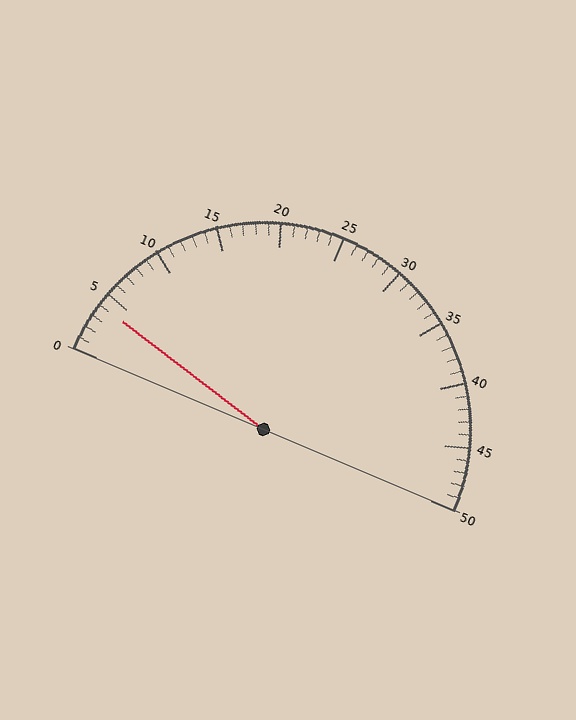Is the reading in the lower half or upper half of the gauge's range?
The reading is in the lower half of the range (0 to 50).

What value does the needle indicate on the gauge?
The needle indicates approximately 4.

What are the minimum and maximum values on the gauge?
The gauge ranges from 0 to 50.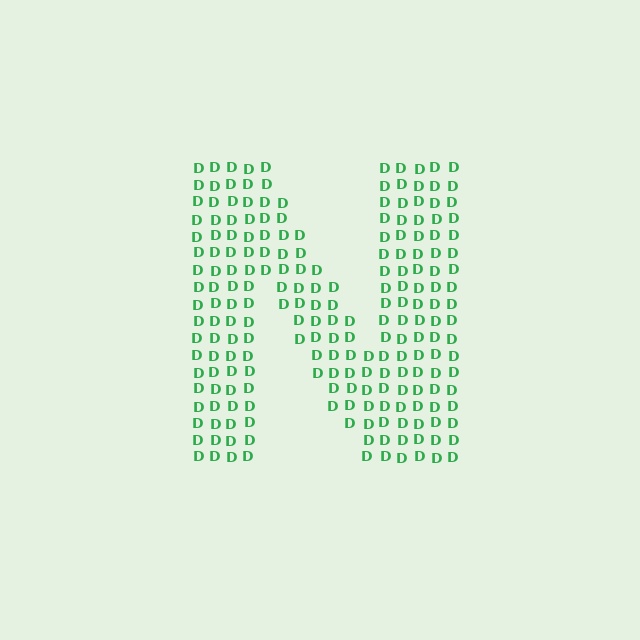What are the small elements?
The small elements are letter D's.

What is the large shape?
The large shape is the letter N.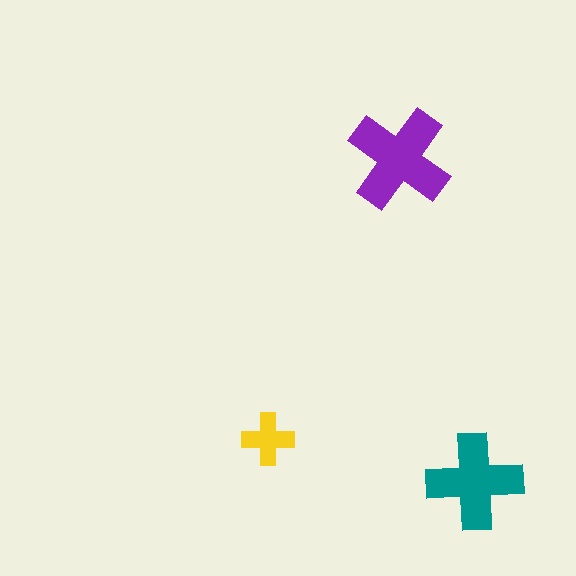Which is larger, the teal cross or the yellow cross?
The teal one.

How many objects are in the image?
There are 3 objects in the image.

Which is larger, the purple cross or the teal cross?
The purple one.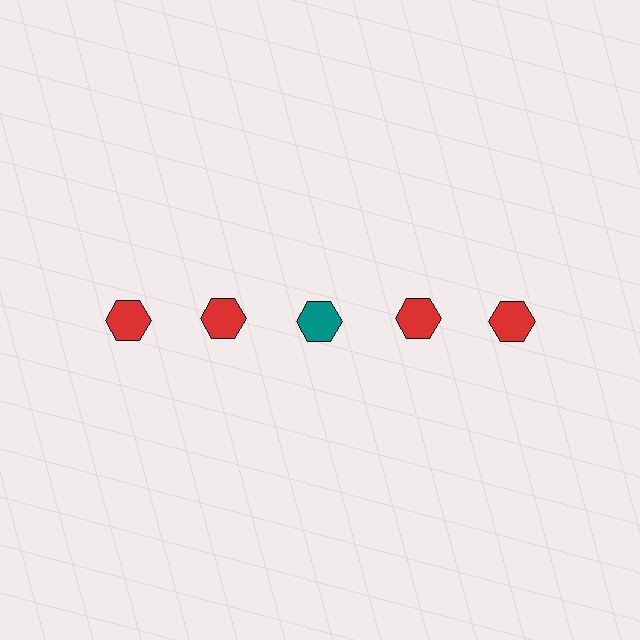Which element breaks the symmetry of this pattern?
The teal hexagon in the top row, center column breaks the symmetry. All other shapes are red hexagons.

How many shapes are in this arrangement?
There are 5 shapes arranged in a grid pattern.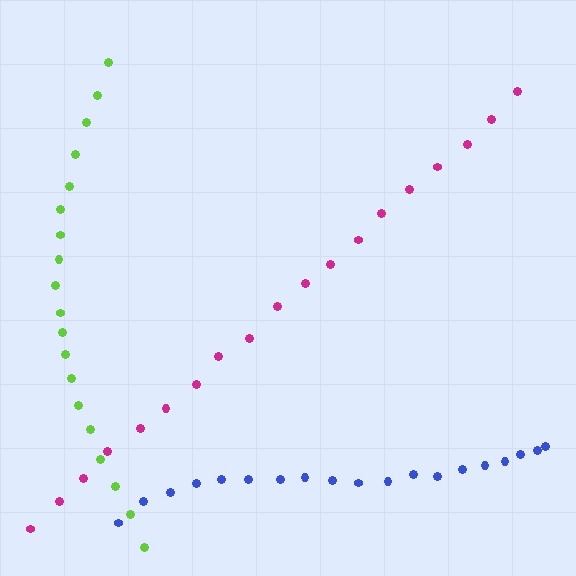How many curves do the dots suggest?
There are 3 distinct paths.